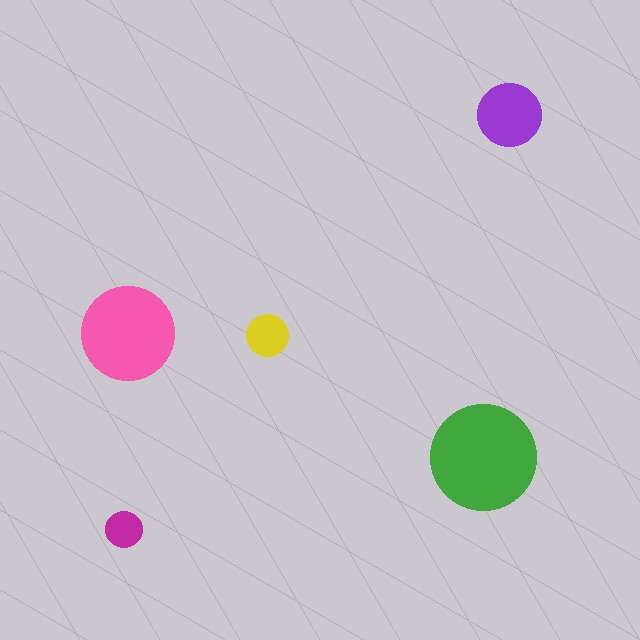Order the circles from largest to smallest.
the green one, the pink one, the purple one, the yellow one, the magenta one.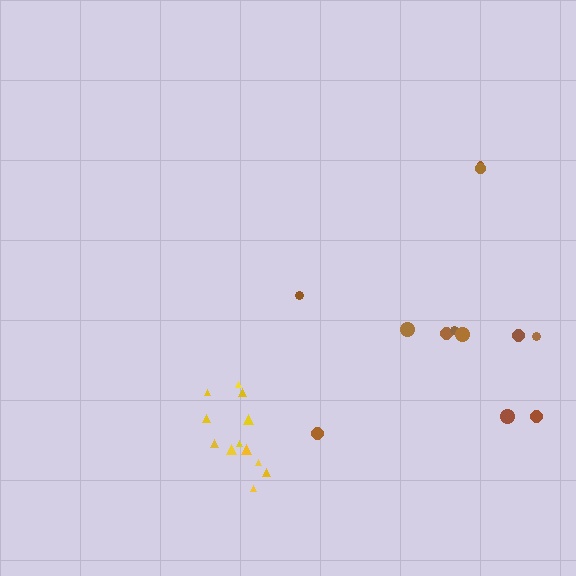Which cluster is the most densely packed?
Yellow.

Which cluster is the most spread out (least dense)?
Brown.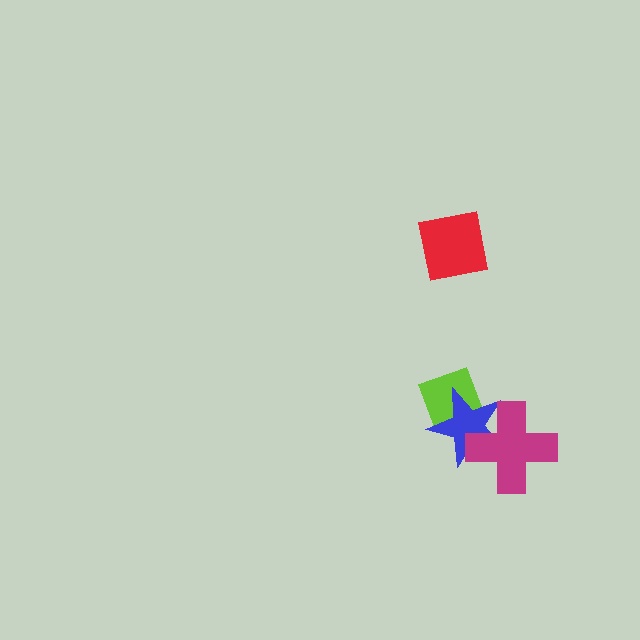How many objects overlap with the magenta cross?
1 object overlaps with the magenta cross.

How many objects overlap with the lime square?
1 object overlaps with the lime square.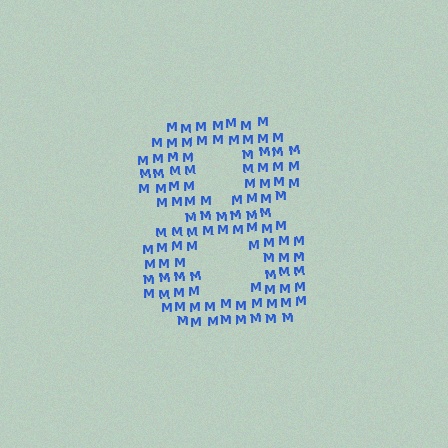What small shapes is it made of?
It is made of small letter M's.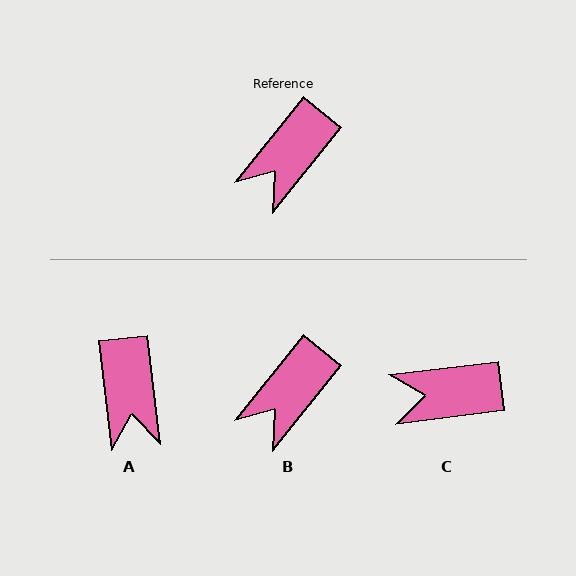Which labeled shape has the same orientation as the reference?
B.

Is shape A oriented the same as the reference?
No, it is off by about 45 degrees.